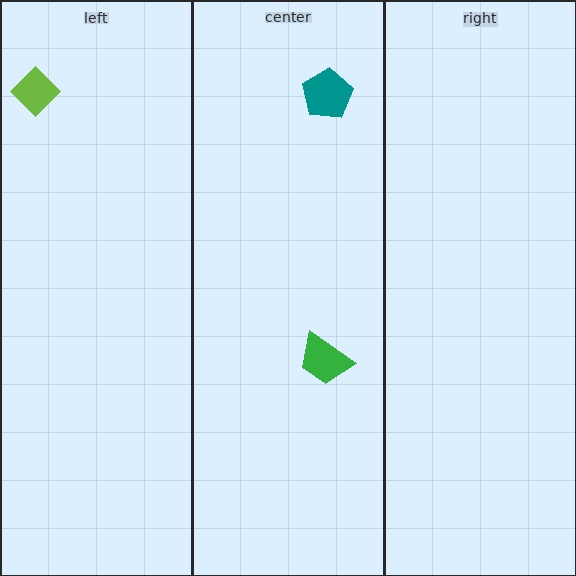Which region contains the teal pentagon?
The center region.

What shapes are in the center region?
The teal pentagon, the green trapezoid.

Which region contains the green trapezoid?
The center region.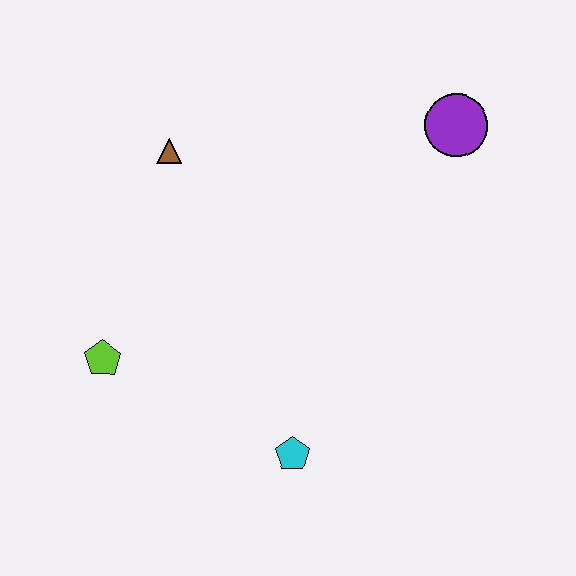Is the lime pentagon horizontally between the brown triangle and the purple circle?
No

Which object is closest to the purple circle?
The brown triangle is closest to the purple circle.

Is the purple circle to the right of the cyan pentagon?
Yes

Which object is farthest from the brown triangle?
The cyan pentagon is farthest from the brown triangle.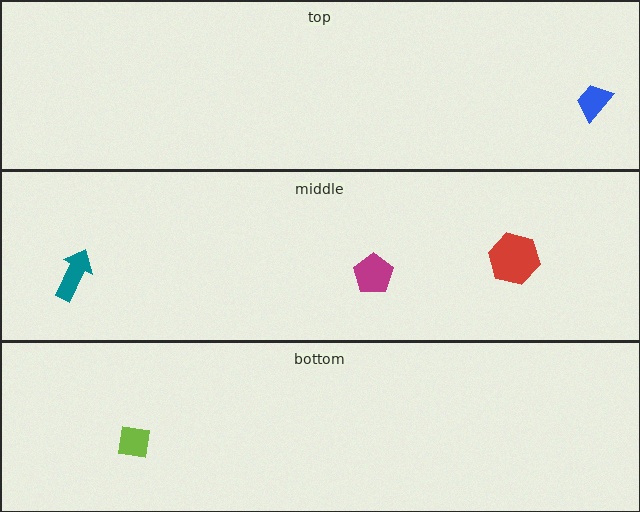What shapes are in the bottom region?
The lime square.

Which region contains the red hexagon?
The middle region.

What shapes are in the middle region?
The magenta pentagon, the teal arrow, the red hexagon.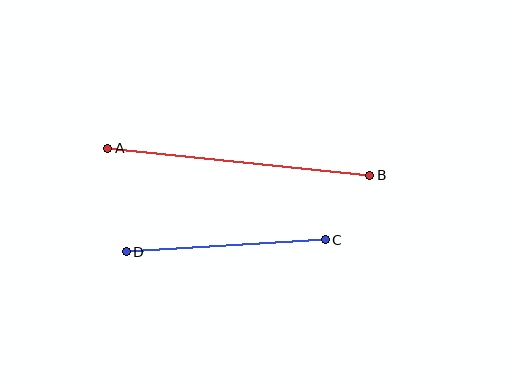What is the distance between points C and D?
The distance is approximately 199 pixels.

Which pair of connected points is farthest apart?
Points A and B are farthest apart.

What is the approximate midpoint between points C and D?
The midpoint is at approximately (226, 246) pixels.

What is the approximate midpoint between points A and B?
The midpoint is at approximately (239, 162) pixels.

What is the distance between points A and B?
The distance is approximately 263 pixels.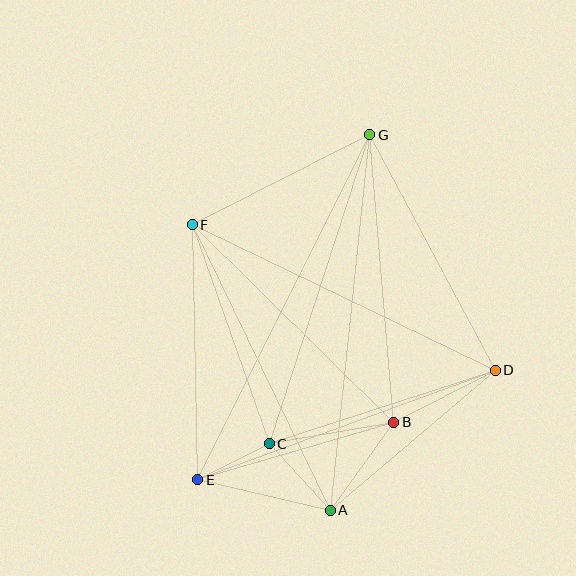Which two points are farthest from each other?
Points E and G are farthest from each other.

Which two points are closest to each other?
Points C and E are closest to each other.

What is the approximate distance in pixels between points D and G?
The distance between D and G is approximately 267 pixels.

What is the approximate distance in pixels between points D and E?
The distance between D and E is approximately 317 pixels.